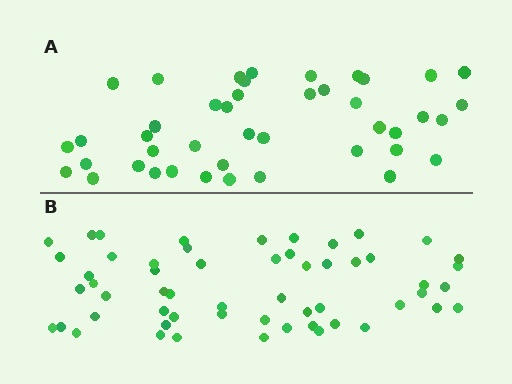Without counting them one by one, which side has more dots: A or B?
Region B (the bottom region) has more dots.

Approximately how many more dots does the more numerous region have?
Region B has approximately 15 more dots than region A.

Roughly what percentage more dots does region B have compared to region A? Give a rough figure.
About 30% more.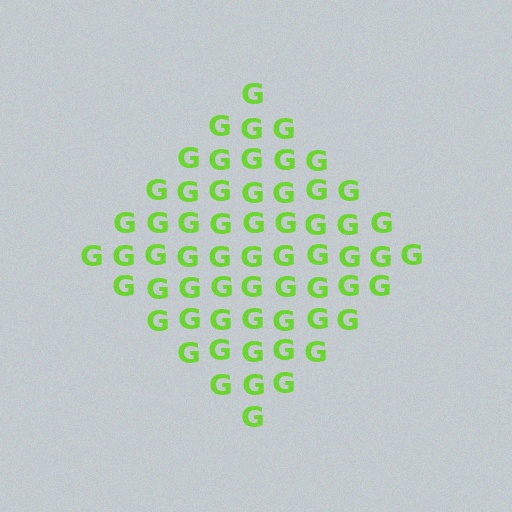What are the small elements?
The small elements are letter G's.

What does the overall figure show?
The overall figure shows a diamond.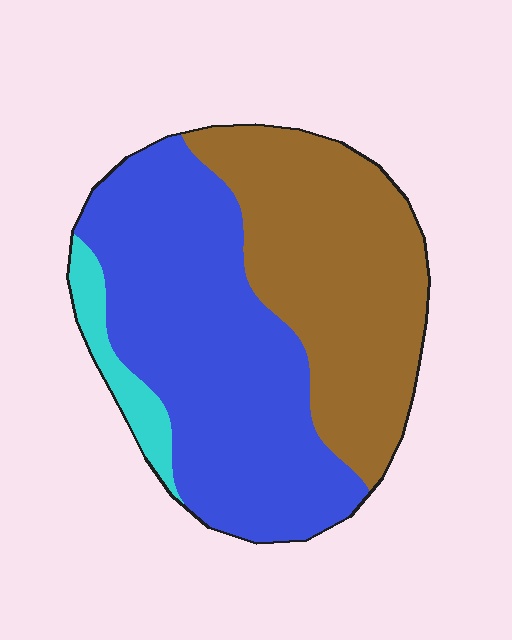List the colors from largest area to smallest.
From largest to smallest: blue, brown, cyan.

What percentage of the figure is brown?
Brown takes up about two fifths (2/5) of the figure.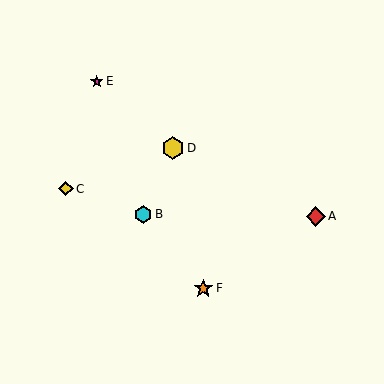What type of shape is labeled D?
Shape D is a yellow hexagon.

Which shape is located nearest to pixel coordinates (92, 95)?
The magenta star (labeled E) at (97, 81) is nearest to that location.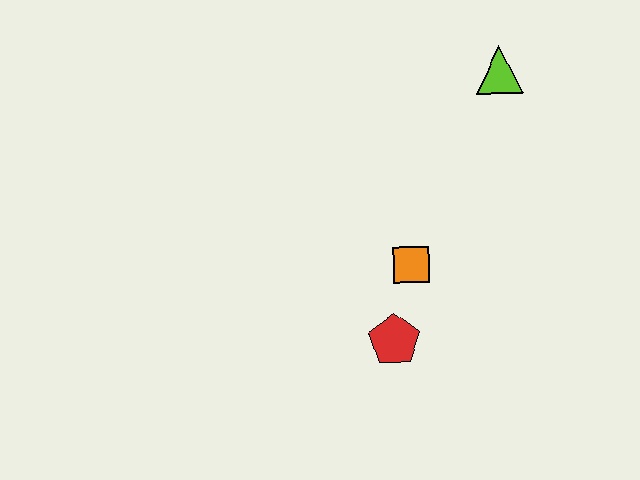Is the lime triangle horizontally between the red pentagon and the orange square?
No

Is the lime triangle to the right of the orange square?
Yes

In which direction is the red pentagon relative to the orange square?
The red pentagon is below the orange square.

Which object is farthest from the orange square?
The lime triangle is farthest from the orange square.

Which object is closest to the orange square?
The red pentagon is closest to the orange square.